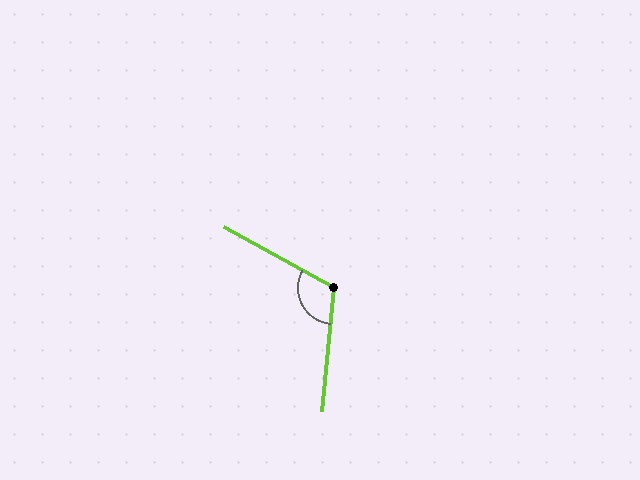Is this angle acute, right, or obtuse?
It is obtuse.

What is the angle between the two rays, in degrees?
Approximately 114 degrees.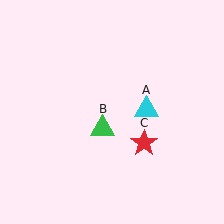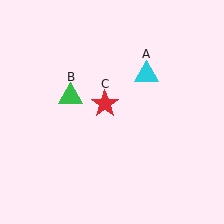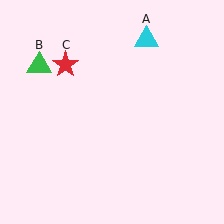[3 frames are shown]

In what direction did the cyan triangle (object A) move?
The cyan triangle (object A) moved up.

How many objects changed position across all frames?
3 objects changed position: cyan triangle (object A), green triangle (object B), red star (object C).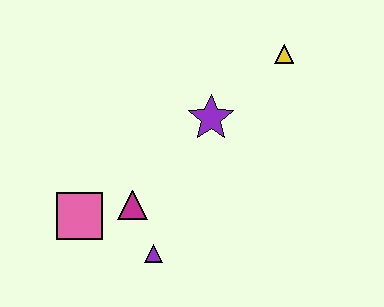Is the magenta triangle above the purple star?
No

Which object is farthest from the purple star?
The pink square is farthest from the purple star.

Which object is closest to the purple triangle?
The magenta triangle is closest to the purple triangle.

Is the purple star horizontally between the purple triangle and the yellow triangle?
Yes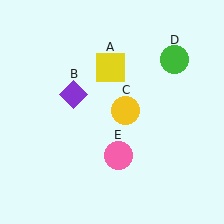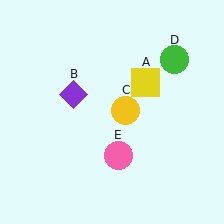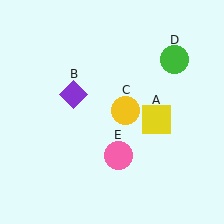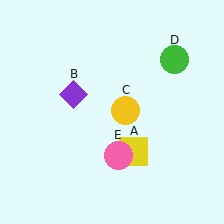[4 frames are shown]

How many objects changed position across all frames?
1 object changed position: yellow square (object A).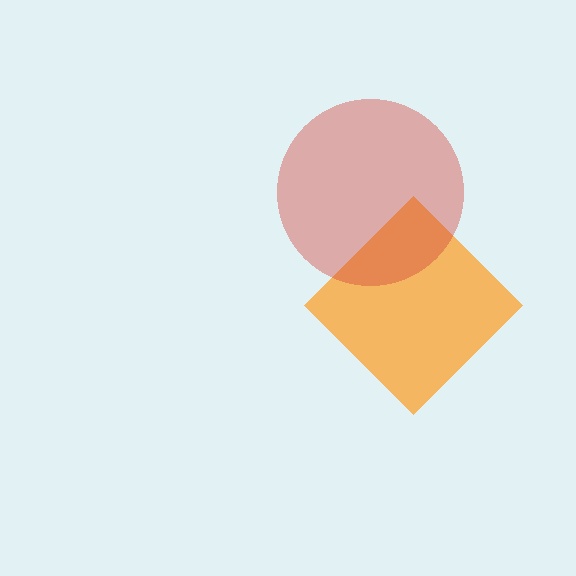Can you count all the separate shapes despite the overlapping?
Yes, there are 2 separate shapes.